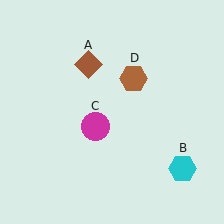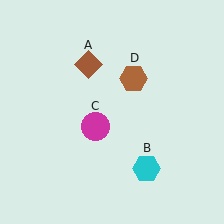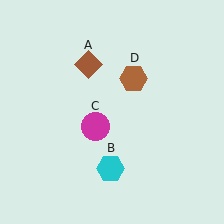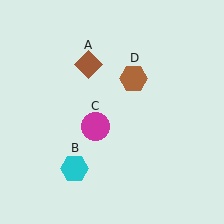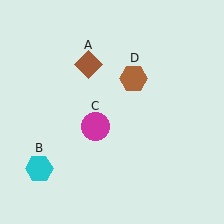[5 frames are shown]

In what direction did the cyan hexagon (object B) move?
The cyan hexagon (object B) moved left.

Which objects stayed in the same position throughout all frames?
Brown diamond (object A) and magenta circle (object C) and brown hexagon (object D) remained stationary.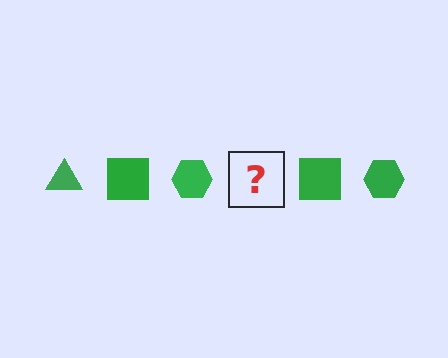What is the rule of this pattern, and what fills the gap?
The rule is that the pattern cycles through triangle, square, hexagon shapes in green. The gap should be filled with a green triangle.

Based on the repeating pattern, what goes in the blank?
The blank should be a green triangle.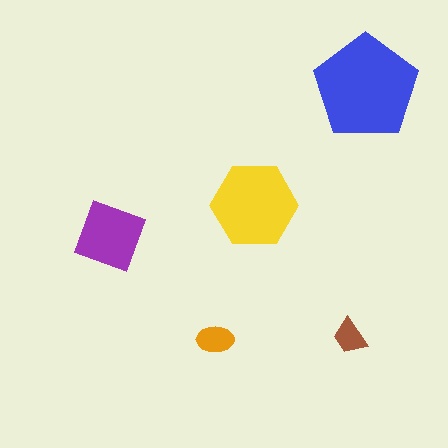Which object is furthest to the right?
The blue pentagon is rightmost.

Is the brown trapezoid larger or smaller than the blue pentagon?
Smaller.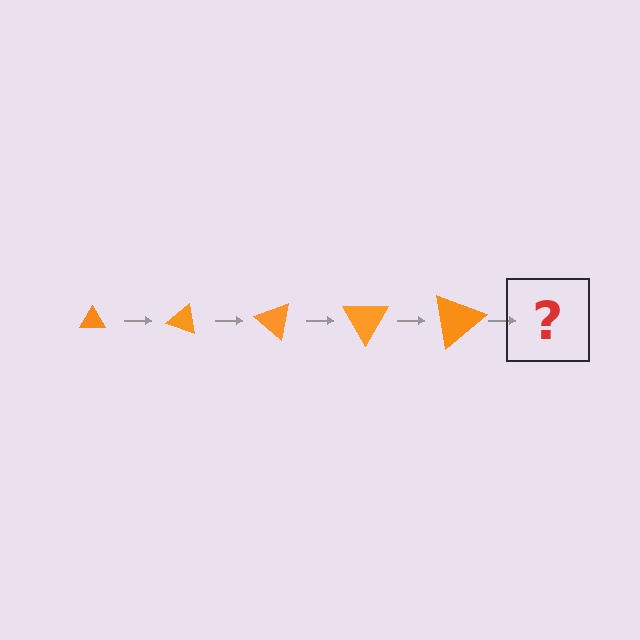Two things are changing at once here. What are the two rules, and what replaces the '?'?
The two rules are that the triangle grows larger each step and it rotates 20 degrees each step. The '?' should be a triangle, larger than the previous one and rotated 100 degrees from the start.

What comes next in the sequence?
The next element should be a triangle, larger than the previous one and rotated 100 degrees from the start.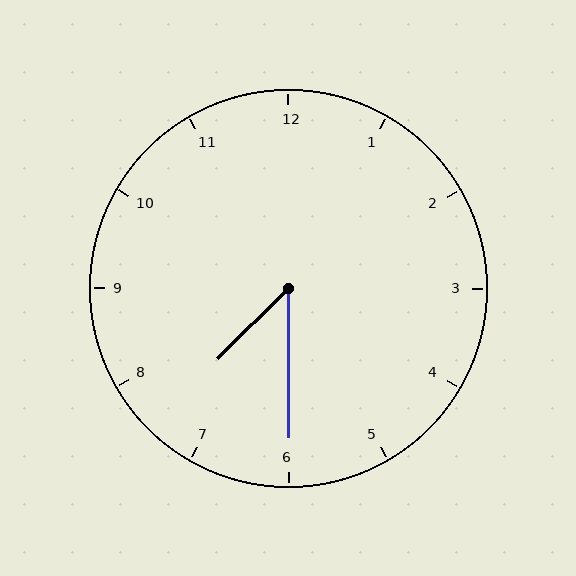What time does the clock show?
7:30.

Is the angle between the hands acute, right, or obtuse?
It is acute.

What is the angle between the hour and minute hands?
Approximately 45 degrees.